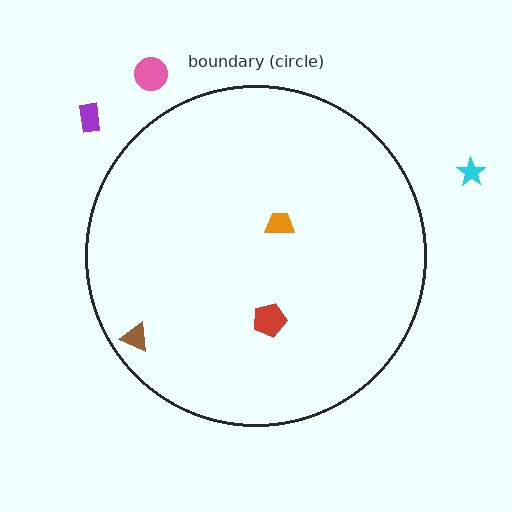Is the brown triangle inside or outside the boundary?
Inside.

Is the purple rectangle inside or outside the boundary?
Outside.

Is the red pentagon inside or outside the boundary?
Inside.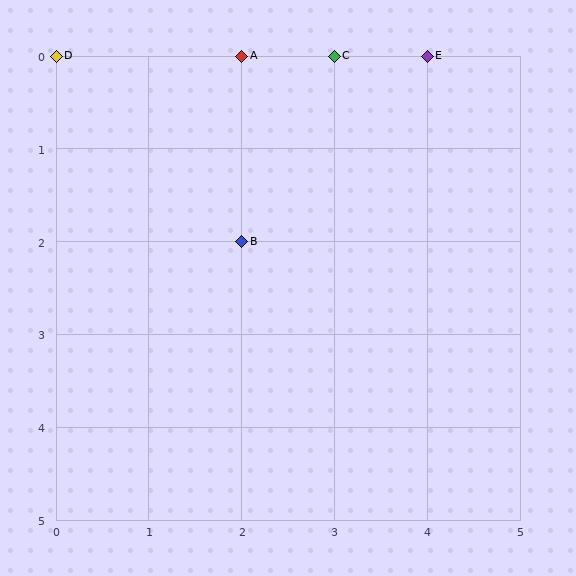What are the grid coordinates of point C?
Point C is at grid coordinates (3, 0).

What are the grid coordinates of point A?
Point A is at grid coordinates (2, 0).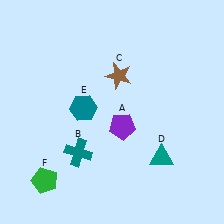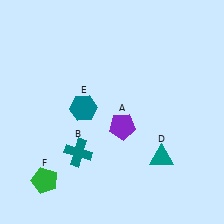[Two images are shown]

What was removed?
The brown star (C) was removed in Image 2.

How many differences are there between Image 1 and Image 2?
There is 1 difference between the two images.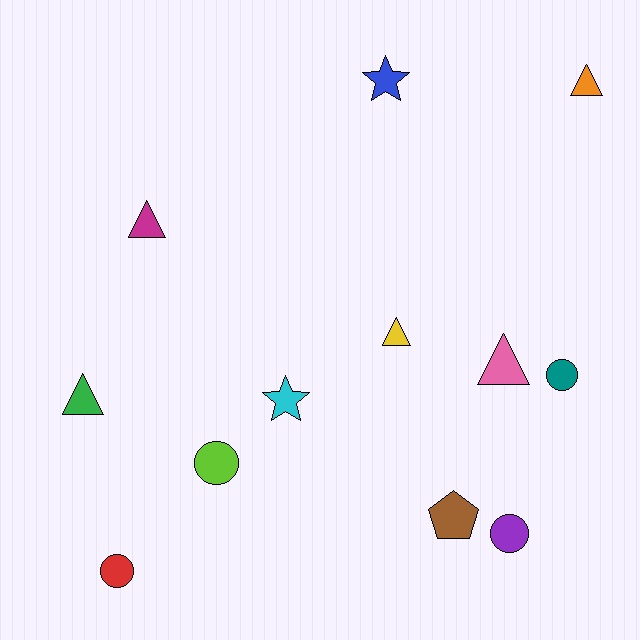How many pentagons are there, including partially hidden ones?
There is 1 pentagon.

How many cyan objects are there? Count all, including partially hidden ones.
There is 1 cyan object.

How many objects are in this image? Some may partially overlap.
There are 12 objects.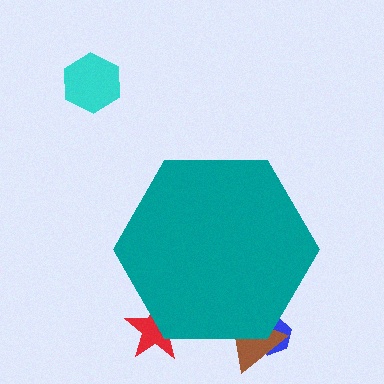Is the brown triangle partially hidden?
Yes, the brown triangle is partially hidden behind the teal hexagon.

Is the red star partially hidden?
Yes, the red star is partially hidden behind the teal hexagon.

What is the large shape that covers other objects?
A teal hexagon.